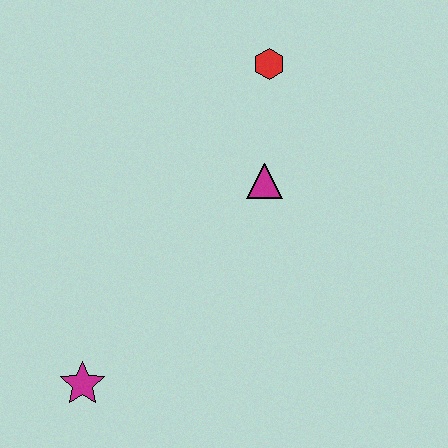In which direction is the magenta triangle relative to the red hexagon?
The magenta triangle is below the red hexagon.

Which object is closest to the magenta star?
The magenta triangle is closest to the magenta star.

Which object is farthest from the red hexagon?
The magenta star is farthest from the red hexagon.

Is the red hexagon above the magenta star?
Yes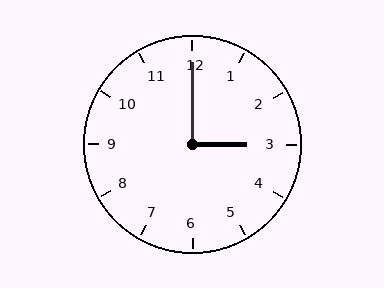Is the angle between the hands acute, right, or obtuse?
It is right.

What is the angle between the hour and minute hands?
Approximately 90 degrees.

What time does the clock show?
3:00.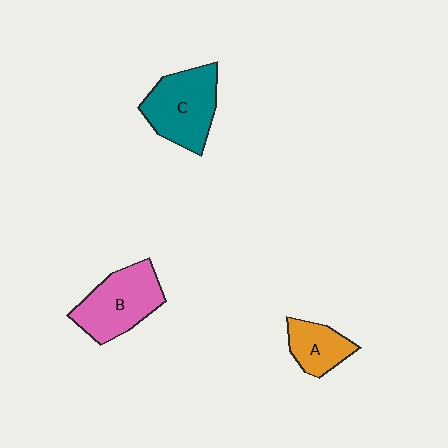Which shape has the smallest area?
Shape A (orange).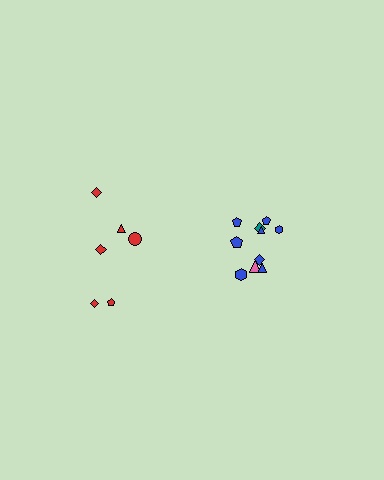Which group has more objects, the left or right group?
The right group.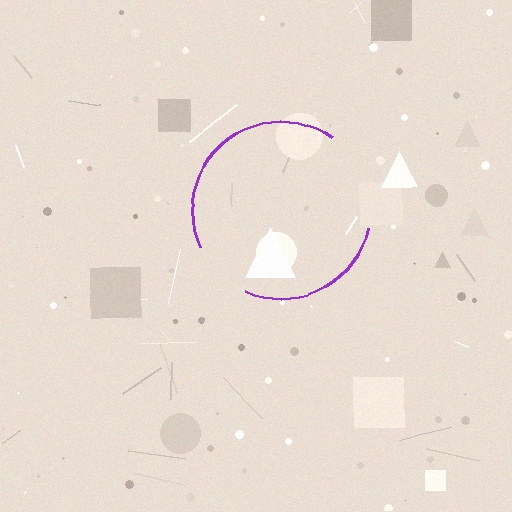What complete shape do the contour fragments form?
The contour fragments form a circle.